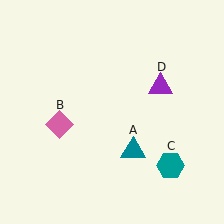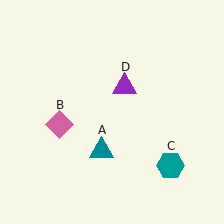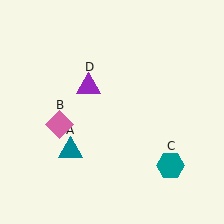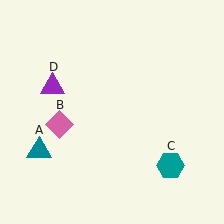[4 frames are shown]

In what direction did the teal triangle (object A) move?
The teal triangle (object A) moved left.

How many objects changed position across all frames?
2 objects changed position: teal triangle (object A), purple triangle (object D).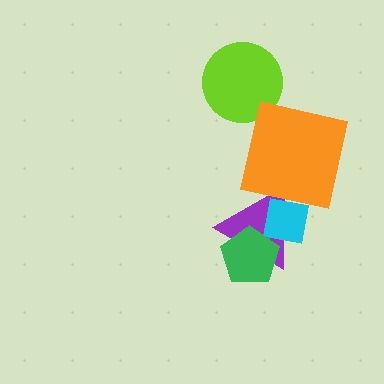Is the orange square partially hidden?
No, no other shape covers it.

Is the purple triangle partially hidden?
Yes, it is partially covered by another shape.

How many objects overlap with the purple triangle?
3 objects overlap with the purple triangle.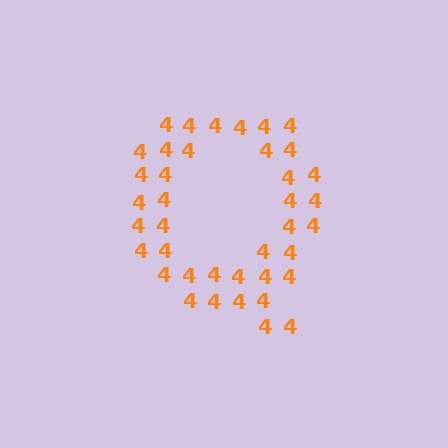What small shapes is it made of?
It is made of small digit 4's.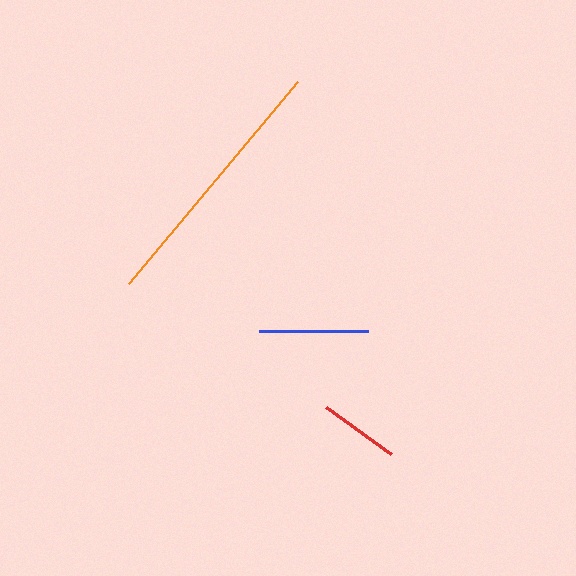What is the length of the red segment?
The red segment is approximately 80 pixels long.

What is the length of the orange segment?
The orange segment is approximately 264 pixels long.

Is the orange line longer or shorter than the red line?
The orange line is longer than the red line.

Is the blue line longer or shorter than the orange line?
The orange line is longer than the blue line.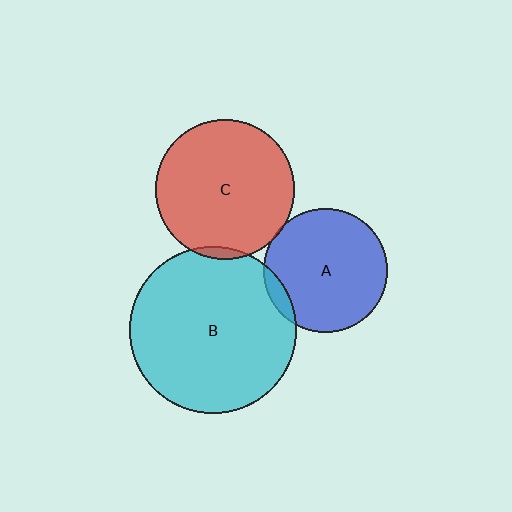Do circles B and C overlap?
Yes.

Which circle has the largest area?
Circle B (cyan).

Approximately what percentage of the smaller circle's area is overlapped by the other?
Approximately 5%.